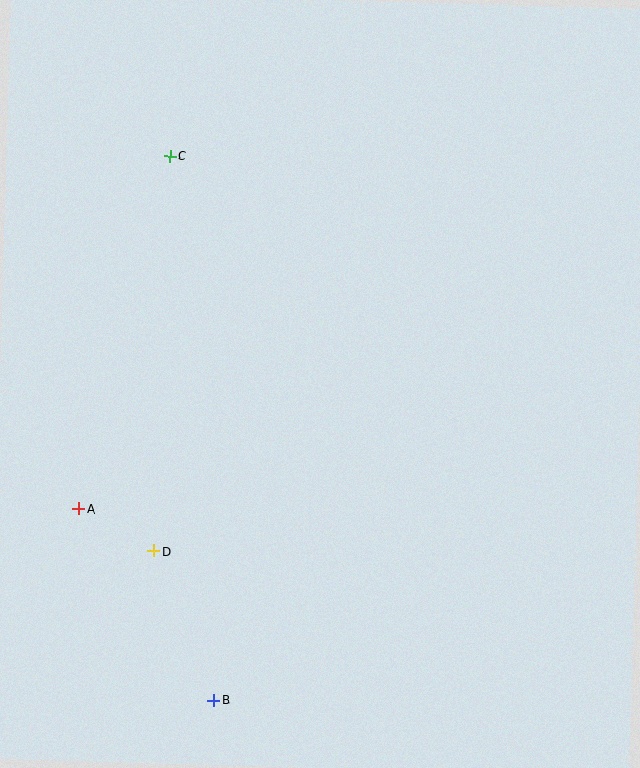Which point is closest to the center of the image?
Point D at (154, 551) is closest to the center.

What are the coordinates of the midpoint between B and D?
The midpoint between B and D is at (184, 626).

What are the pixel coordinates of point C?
Point C is at (170, 156).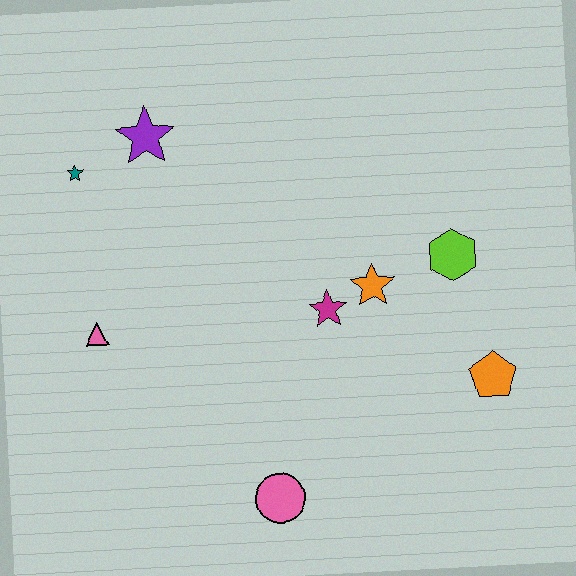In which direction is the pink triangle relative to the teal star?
The pink triangle is below the teal star.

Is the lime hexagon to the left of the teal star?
No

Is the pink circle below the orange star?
Yes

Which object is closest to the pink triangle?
The teal star is closest to the pink triangle.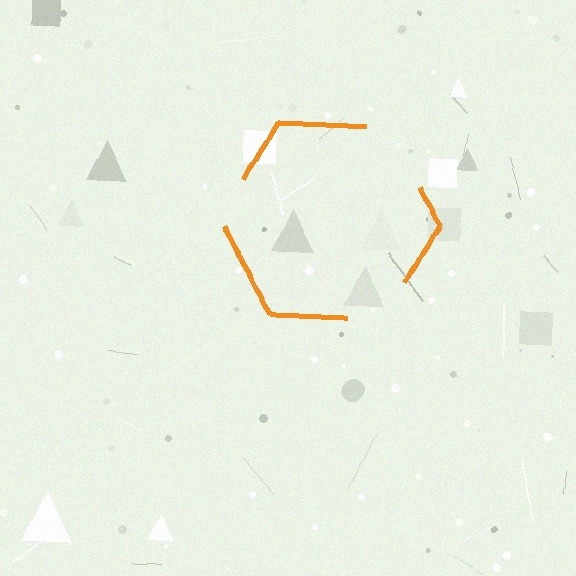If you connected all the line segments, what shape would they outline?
They would outline a hexagon.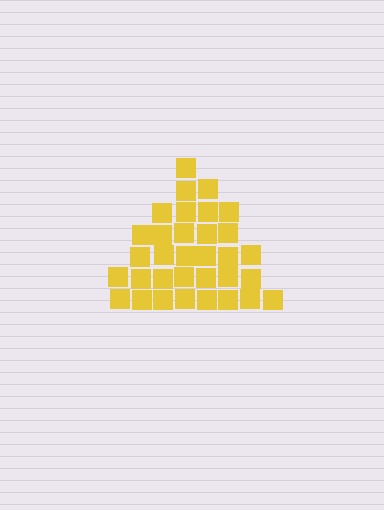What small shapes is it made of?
It is made of small squares.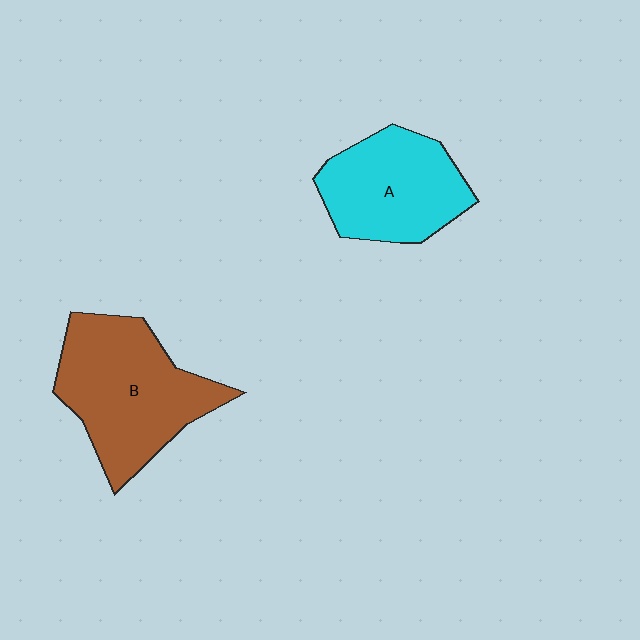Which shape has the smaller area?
Shape A (cyan).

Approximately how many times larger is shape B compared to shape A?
Approximately 1.3 times.